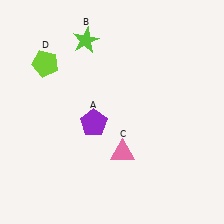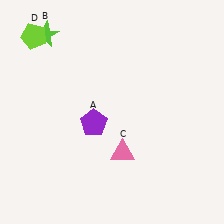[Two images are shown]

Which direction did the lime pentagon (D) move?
The lime pentagon (D) moved up.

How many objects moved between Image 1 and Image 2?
2 objects moved between the two images.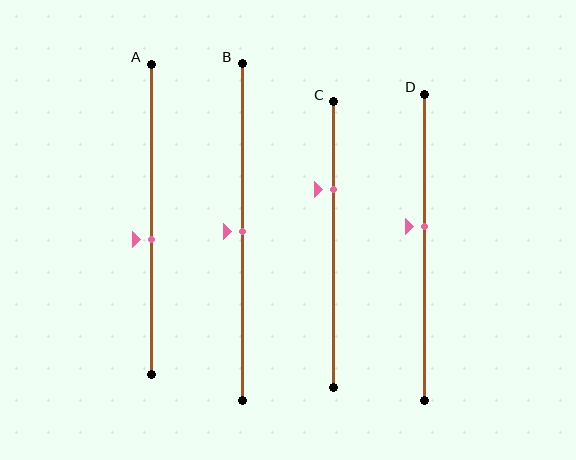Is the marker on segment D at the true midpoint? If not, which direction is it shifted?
No, the marker on segment D is shifted upward by about 7% of the segment length.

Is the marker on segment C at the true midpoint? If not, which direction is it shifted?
No, the marker on segment C is shifted upward by about 19% of the segment length.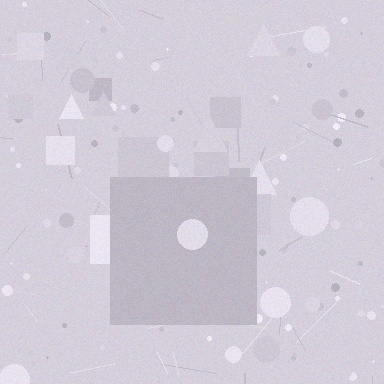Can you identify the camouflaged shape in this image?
The camouflaged shape is a square.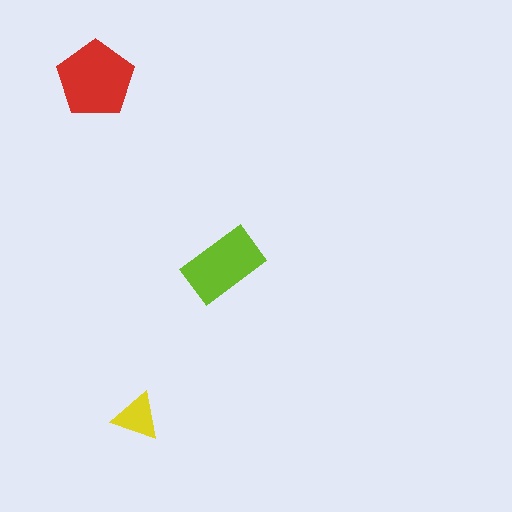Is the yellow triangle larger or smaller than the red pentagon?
Smaller.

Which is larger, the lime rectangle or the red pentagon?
The red pentagon.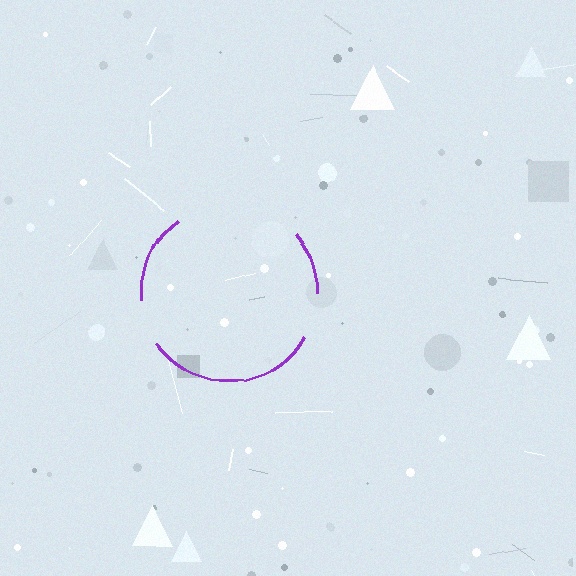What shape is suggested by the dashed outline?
The dashed outline suggests a circle.